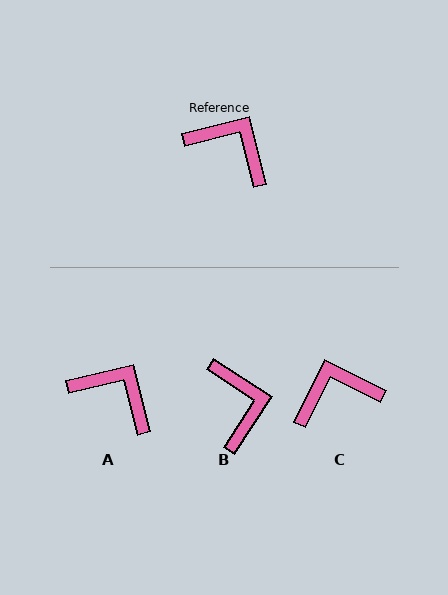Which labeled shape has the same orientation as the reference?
A.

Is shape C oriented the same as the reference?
No, it is off by about 50 degrees.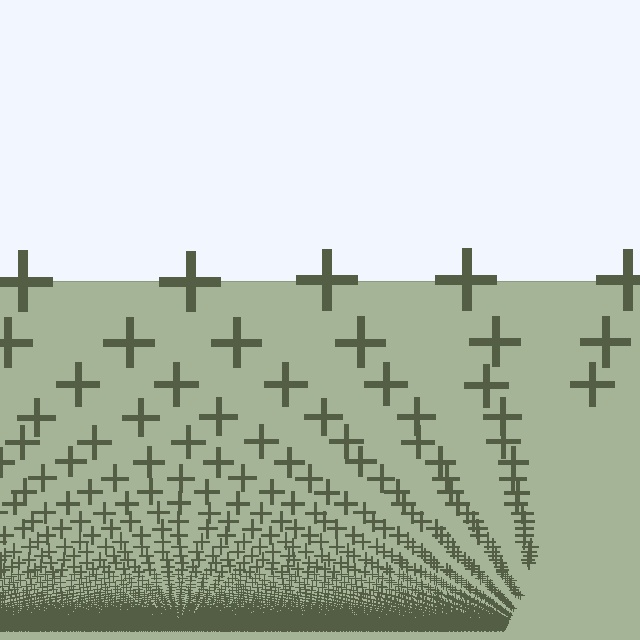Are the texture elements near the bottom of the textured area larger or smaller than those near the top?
Smaller. The gradient is inverted — elements near the bottom are smaller and denser.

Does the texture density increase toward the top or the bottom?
Density increases toward the bottom.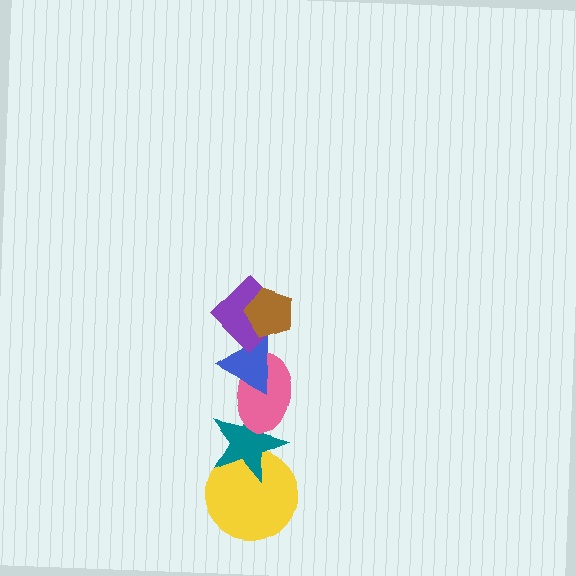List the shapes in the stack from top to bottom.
From top to bottom: the brown pentagon, the purple diamond, the blue triangle, the pink ellipse, the teal star, the yellow circle.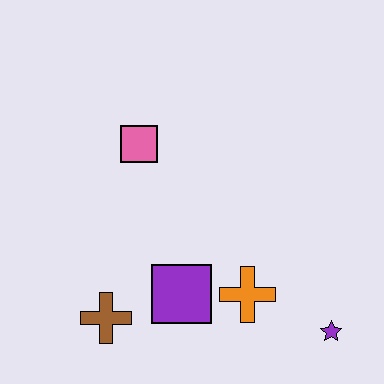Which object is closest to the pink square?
The purple square is closest to the pink square.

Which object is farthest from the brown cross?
The purple star is farthest from the brown cross.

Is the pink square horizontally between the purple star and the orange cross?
No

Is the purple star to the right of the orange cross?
Yes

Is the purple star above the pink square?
No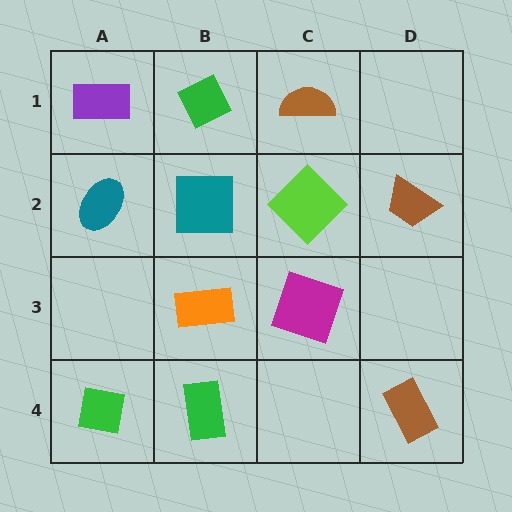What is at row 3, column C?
A magenta square.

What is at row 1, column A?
A purple rectangle.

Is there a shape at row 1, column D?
No, that cell is empty.